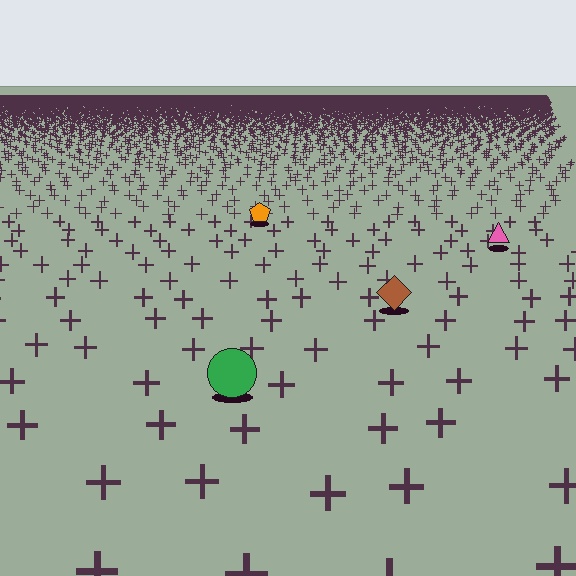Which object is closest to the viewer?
The green circle is closest. The texture marks near it are larger and more spread out.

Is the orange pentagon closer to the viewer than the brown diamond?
No. The brown diamond is closer — you can tell from the texture gradient: the ground texture is coarser near it.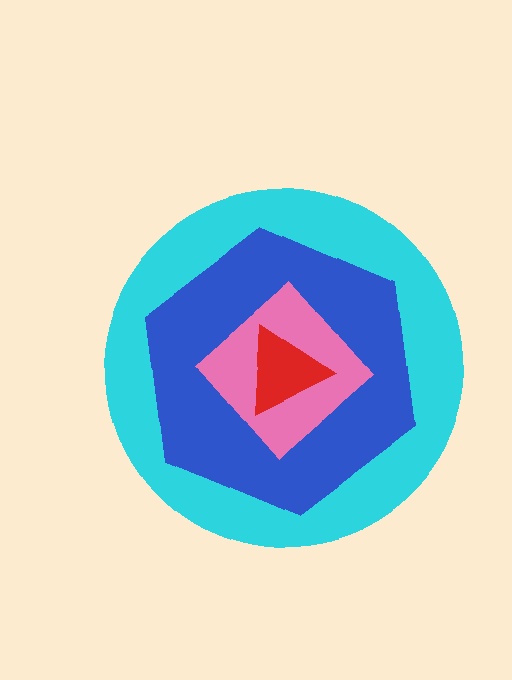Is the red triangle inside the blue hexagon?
Yes.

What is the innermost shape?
The red triangle.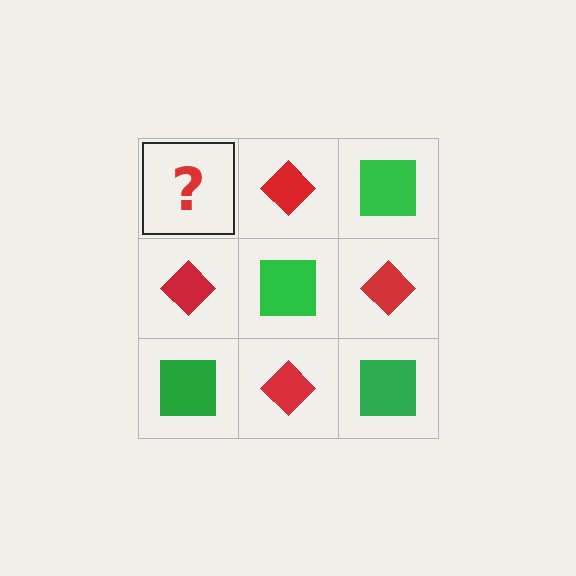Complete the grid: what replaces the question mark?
The question mark should be replaced with a green square.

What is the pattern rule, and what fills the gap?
The rule is that it alternates green square and red diamond in a checkerboard pattern. The gap should be filled with a green square.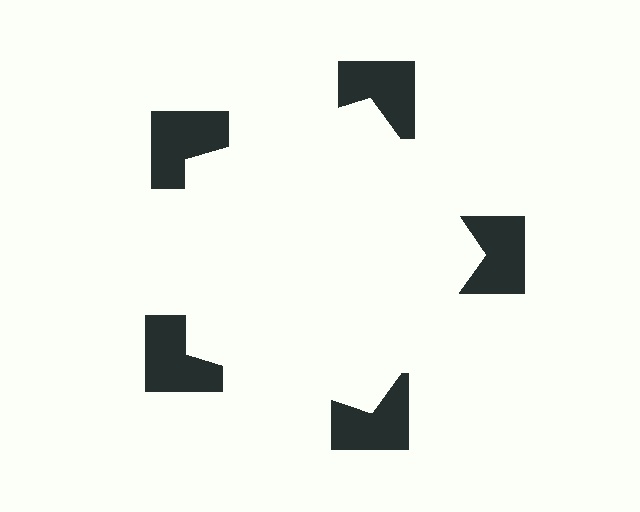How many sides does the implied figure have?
5 sides.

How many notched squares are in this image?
There are 5 — one at each vertex of the illusory pentagon.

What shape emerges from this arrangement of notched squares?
An illusory pentagon — its edges are inferred from the aligned wedge cuts in the notched squares, not physically drawn.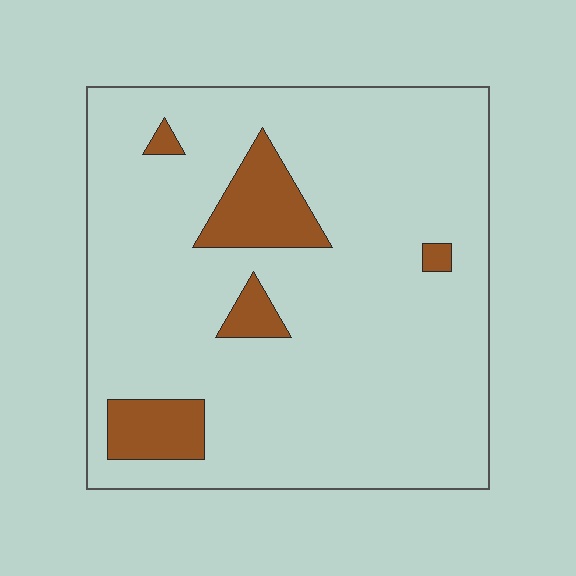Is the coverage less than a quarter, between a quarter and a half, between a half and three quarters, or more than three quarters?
Less than a quarter.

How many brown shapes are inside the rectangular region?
5.